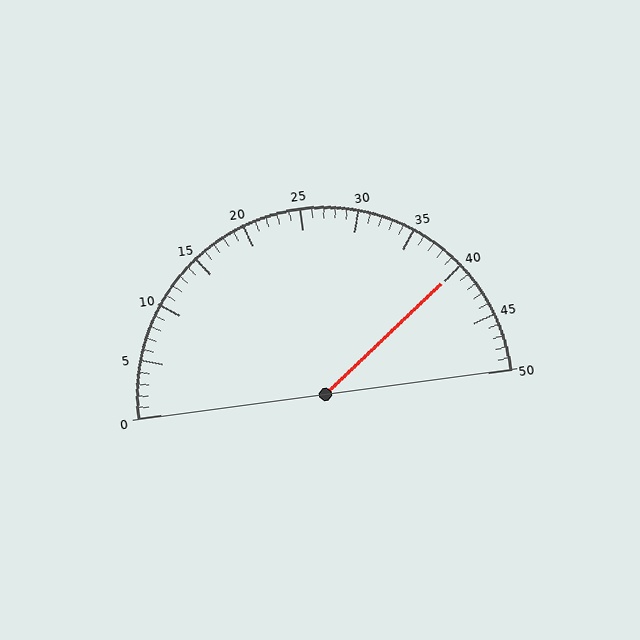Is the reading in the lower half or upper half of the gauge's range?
The reading is in the upper half of the range (0 to 50).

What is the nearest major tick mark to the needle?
The nearest major tick mark is 40.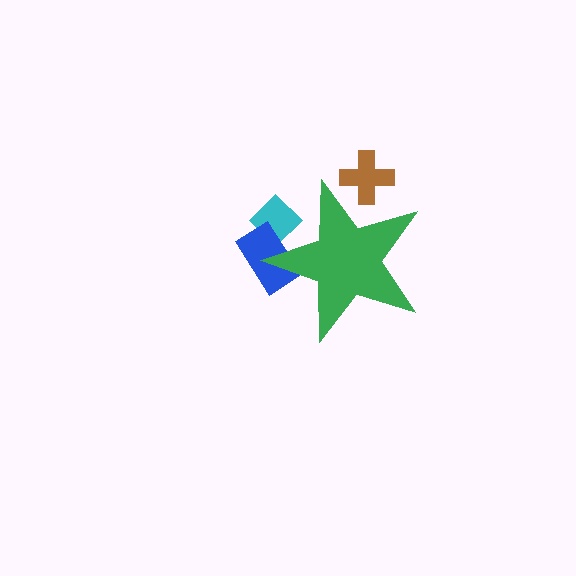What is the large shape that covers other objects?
A green star.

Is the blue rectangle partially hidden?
Yes, the blue rectangle is partially hidden behind the green star.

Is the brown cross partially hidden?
Yes, the brown cross is partially hidden behind the green star.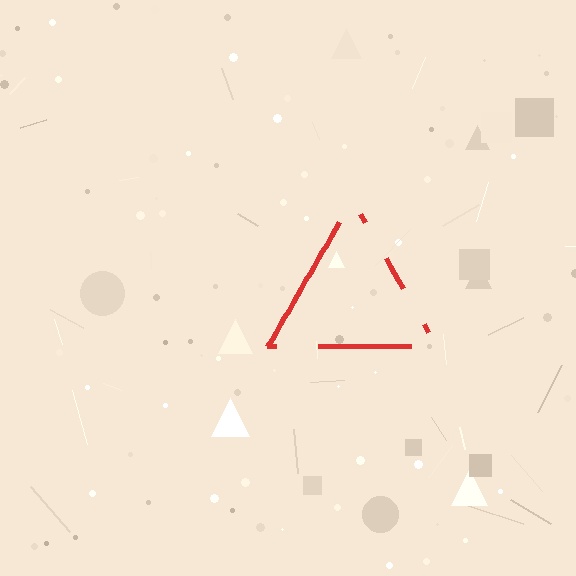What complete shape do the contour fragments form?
The contour fragments form a triangle.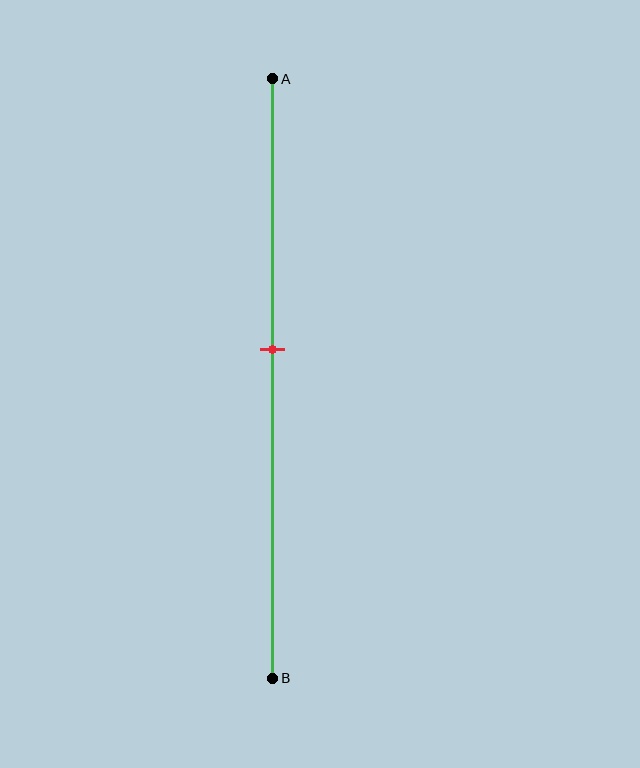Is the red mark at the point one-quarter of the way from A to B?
No, the mark is at about 45% from A, not at the 25% one-quarter point.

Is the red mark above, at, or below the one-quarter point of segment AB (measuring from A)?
The red mark is below the one-quarter point of segment AB.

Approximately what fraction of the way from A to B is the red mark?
The red mark is approximately 45% of the way from A to B.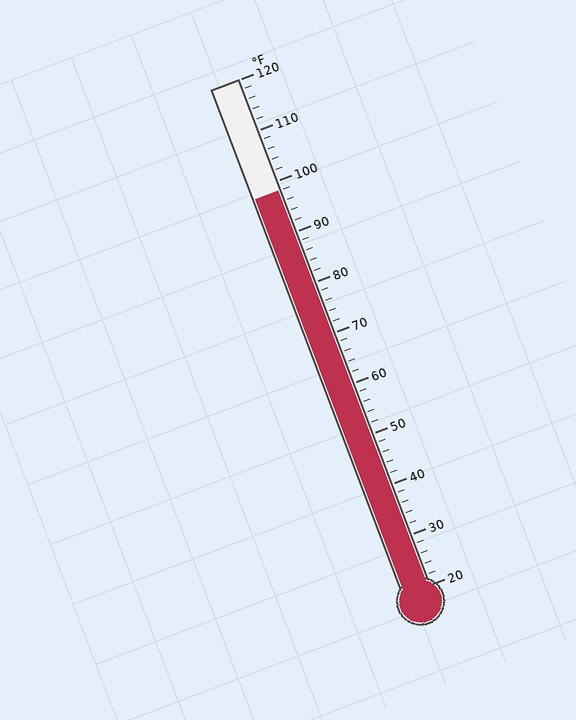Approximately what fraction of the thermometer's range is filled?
The thermometer is filled to approximately 80% of its range.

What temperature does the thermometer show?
The thermometer shows approximately 98°F.